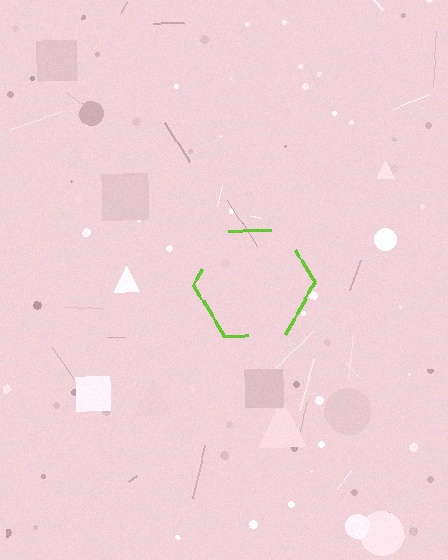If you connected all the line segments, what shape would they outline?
They would outline a hexagon.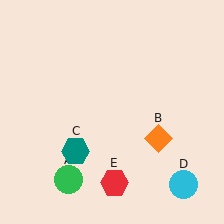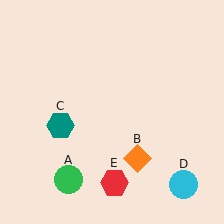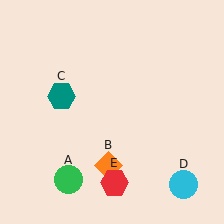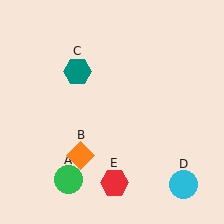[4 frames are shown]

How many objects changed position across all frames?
2 objects changed position: orange diamond (object B), teal hexagon (object C).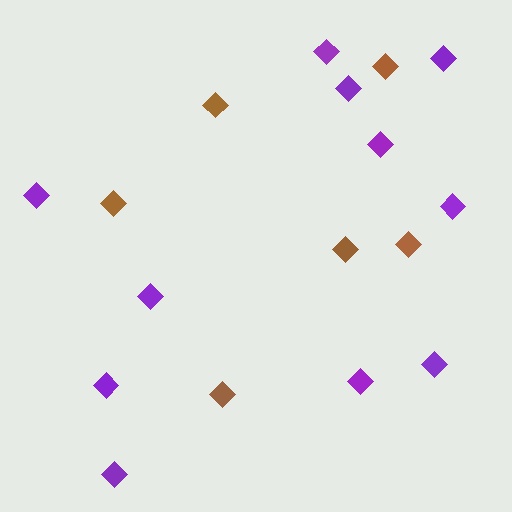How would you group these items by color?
There are 2 groups: one group of brown diamonds (6) and one group of purple diamonds (11).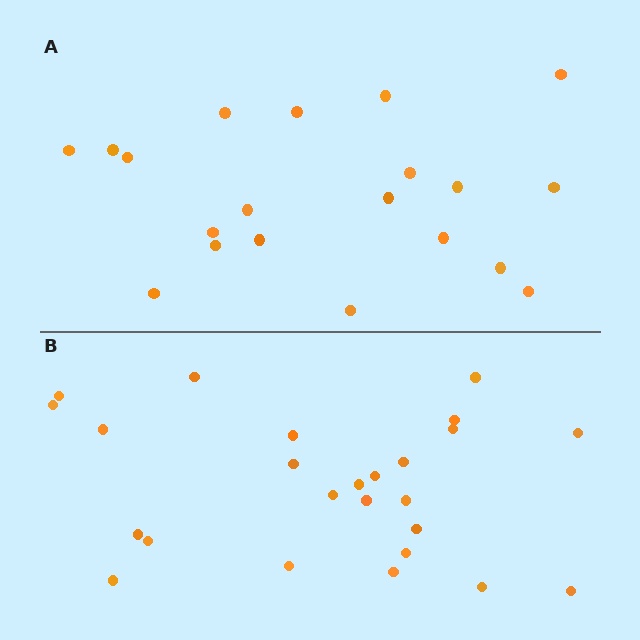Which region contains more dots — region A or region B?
Region B (the bottom region) has more dots.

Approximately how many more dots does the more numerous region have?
Region B has about 5 more dots than region A.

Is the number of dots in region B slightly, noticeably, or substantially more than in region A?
Region B has noticeably more, but not dramatically so. The ratio is roughly 1.2 to 1.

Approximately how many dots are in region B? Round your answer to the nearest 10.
About 20 dots. (The exact count is 25, which rounds to 20.)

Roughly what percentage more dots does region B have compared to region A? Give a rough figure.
About 25% more.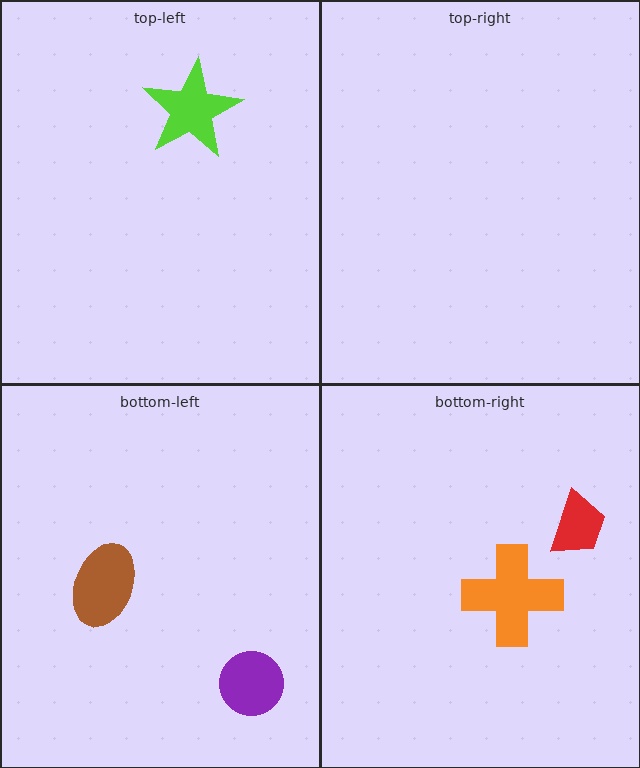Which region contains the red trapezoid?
The bottom-right region.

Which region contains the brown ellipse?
The bottom-left region.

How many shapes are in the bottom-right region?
2.